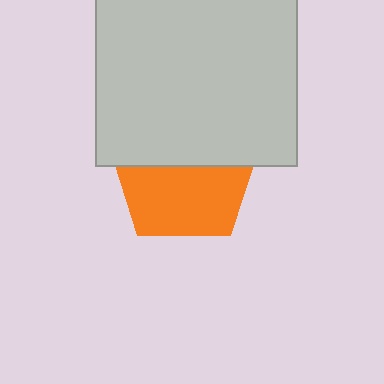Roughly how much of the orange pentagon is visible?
About half of it is visible (roughly 52%).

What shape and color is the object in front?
The object in front is a light gray square.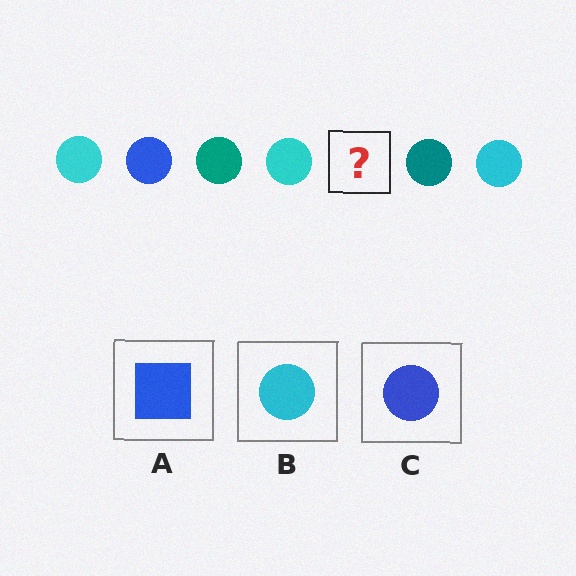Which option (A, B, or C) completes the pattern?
C.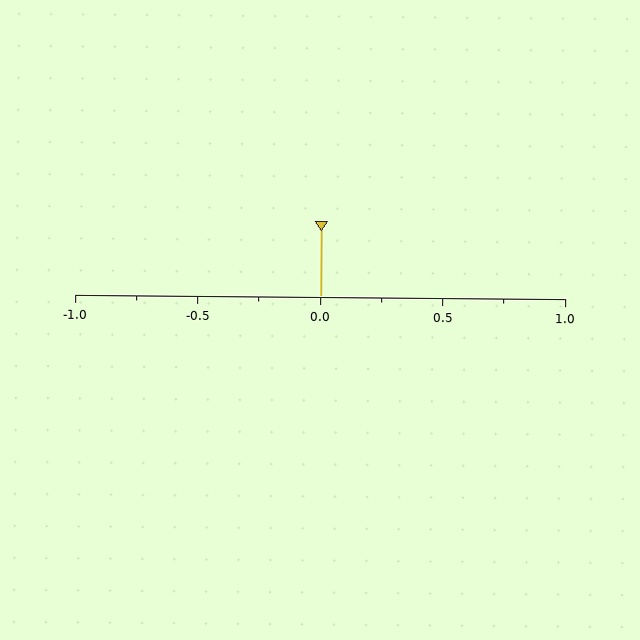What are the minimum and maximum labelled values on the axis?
The axis runs from -1.0 to 1.0.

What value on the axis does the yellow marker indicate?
The marker indicates approximately 0.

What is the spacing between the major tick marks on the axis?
The major ticks are spaced 0.5 apart.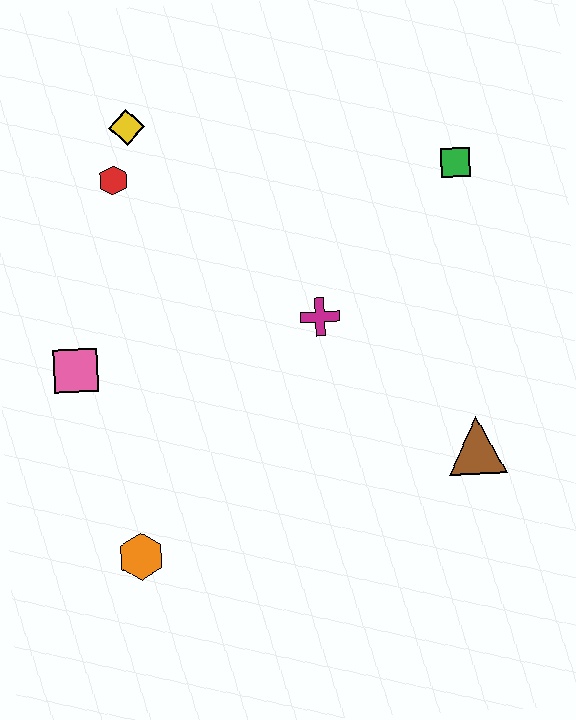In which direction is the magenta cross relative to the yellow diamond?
The magenta cross is below the yellow diamond.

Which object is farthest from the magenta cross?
The orange hexagon is farthest from the magenta cross.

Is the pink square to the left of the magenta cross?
Yes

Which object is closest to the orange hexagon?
The pink square is closest to the orange hexagon.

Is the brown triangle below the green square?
Yes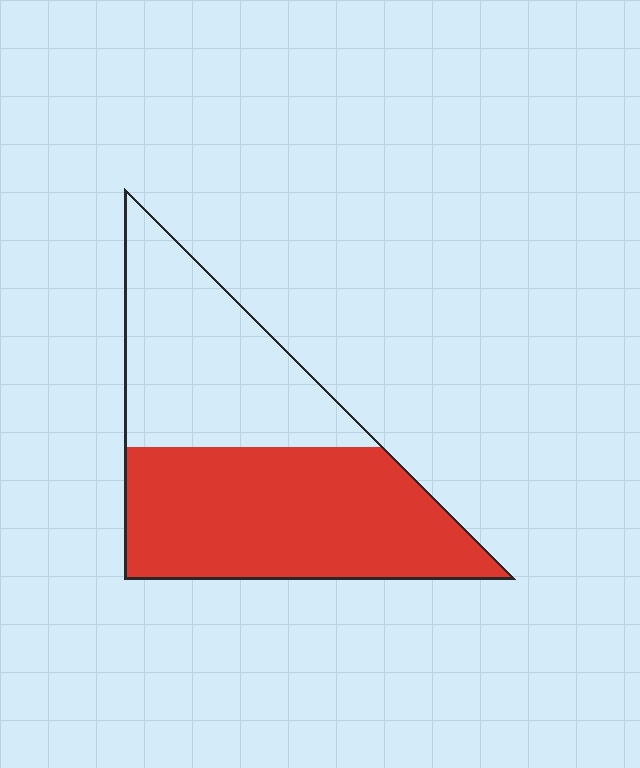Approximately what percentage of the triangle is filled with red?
Approximately 55%.